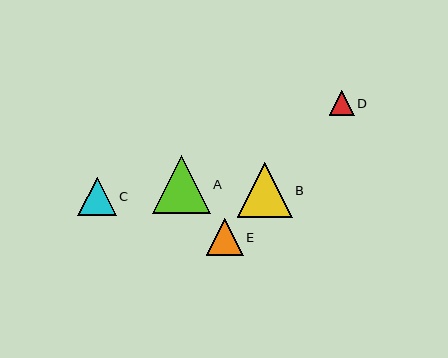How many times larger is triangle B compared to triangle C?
Triangle B is approximately 1.4 times the size of triangle C.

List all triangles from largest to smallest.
From largest to smallest: A, B, C, E, D.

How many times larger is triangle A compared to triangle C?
Triangle A is approximately 1.5 times the size of triangle C.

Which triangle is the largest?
Triangle A is the largest with a size of approximately 58 pixels.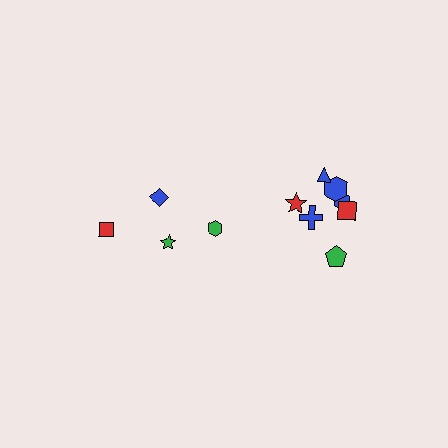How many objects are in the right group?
There are 7 objects.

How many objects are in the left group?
There are 4 objects.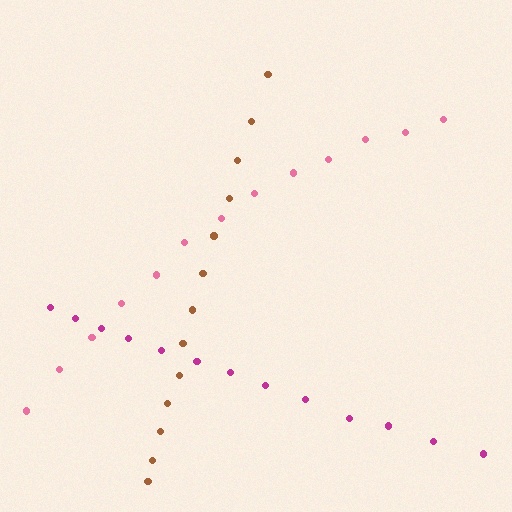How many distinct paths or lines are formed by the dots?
There are 3 distinct paths.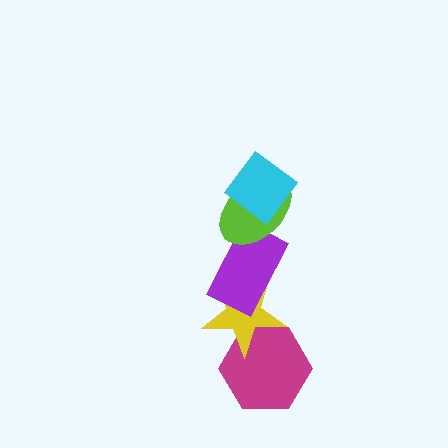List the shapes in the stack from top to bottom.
From top to bottom: the cyan diamond, the lime ellipse, the purple rectangle, the yellow star, the magenta hexagon.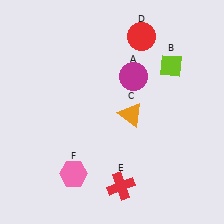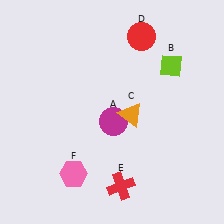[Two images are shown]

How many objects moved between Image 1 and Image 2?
1 object moved between the two images.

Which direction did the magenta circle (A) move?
The magenta circle (A) moved down.